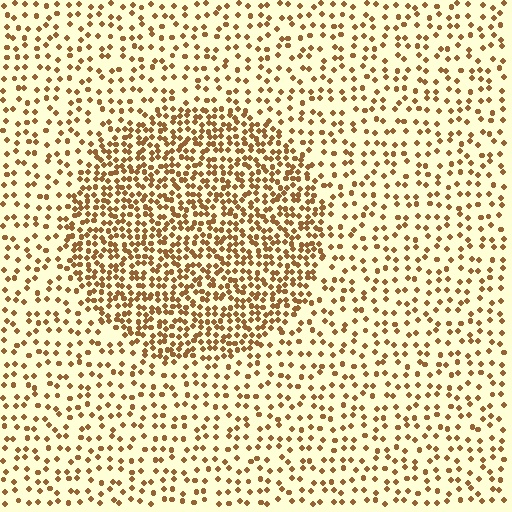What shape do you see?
I see a circle.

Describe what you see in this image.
The image contains small brown elements arranged at two different densities. A circle-shaped region is visible where the elements are more densely packed than the surrounding area.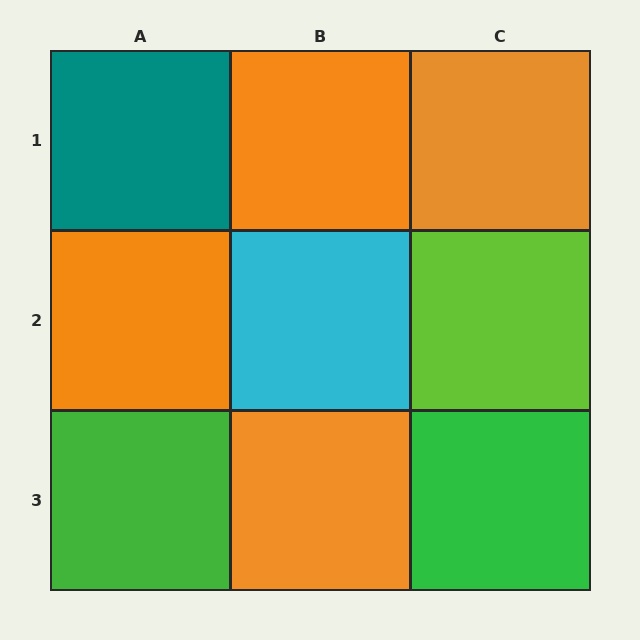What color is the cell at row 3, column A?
Green.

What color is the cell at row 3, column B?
Orange.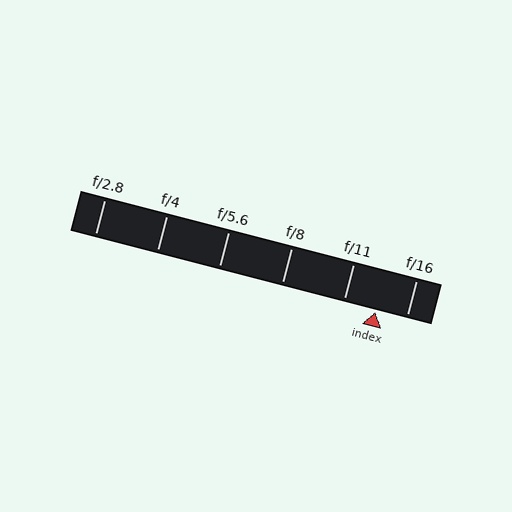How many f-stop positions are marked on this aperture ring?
There are 6 f-stop positions marked.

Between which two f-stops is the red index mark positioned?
The index mark is between f/11 and f/16.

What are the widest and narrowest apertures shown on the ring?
The widest aperture shown is f/2.8 and the narrowest is f/16.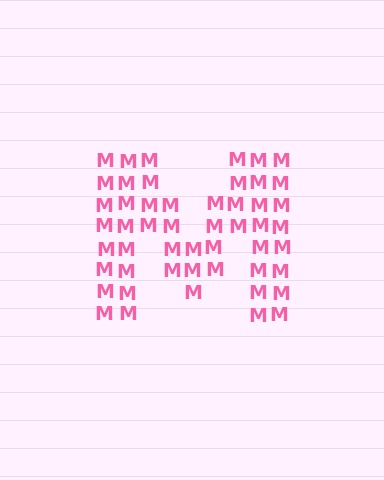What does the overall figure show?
The overall figure shows the letter M.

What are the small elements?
The small elements are letter M's.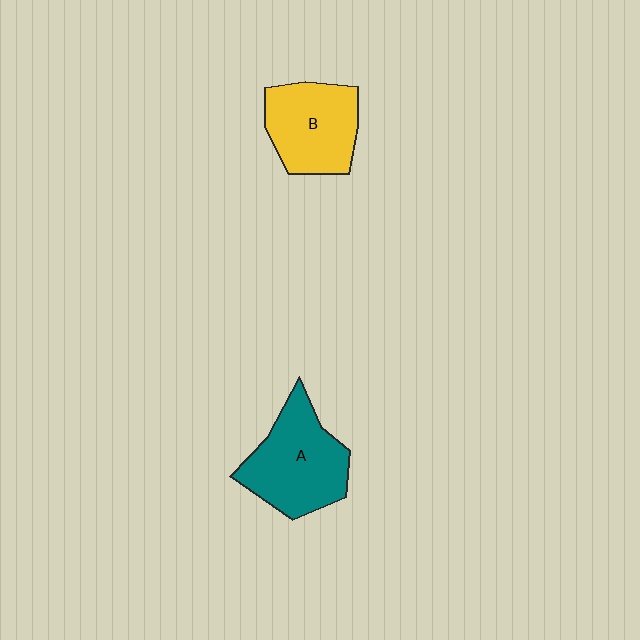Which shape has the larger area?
Shape A (teal).